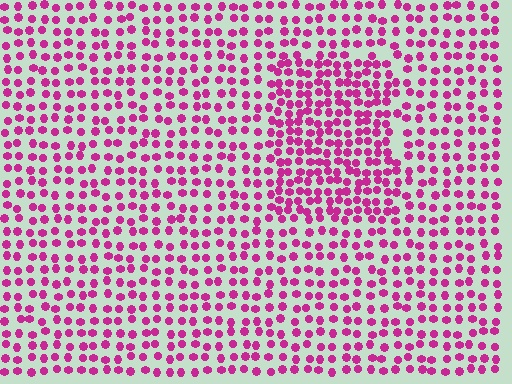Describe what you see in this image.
The image contains small magenta elements arranged at two different densities. A rectangle-shaped region is visible where the elements are more densely packed than the surrounding area.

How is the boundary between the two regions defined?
The boundary is defined by a change in element density (approximately 1.6x ratio). All elements are the same color, size, and shape.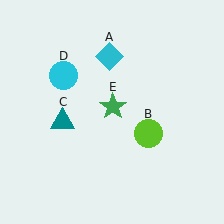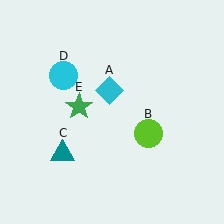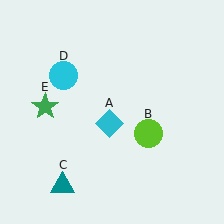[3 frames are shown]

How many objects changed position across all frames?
3 objects changed position: cyan diamond (object A), teal triangle (object C), green star (object E).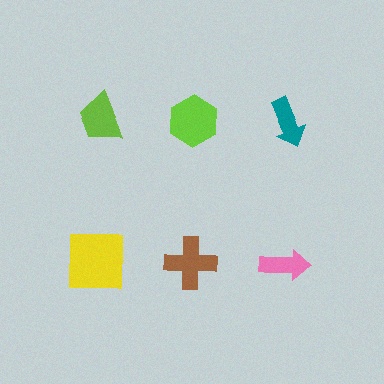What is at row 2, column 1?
A yellow square.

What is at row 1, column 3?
A teal arrow.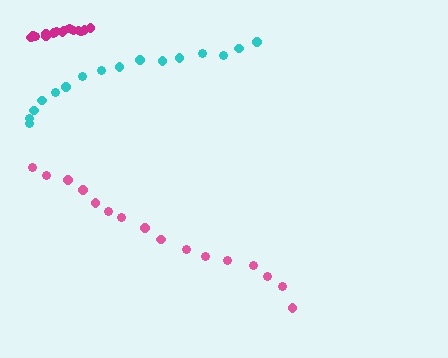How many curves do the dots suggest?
There are 3 distinct paths.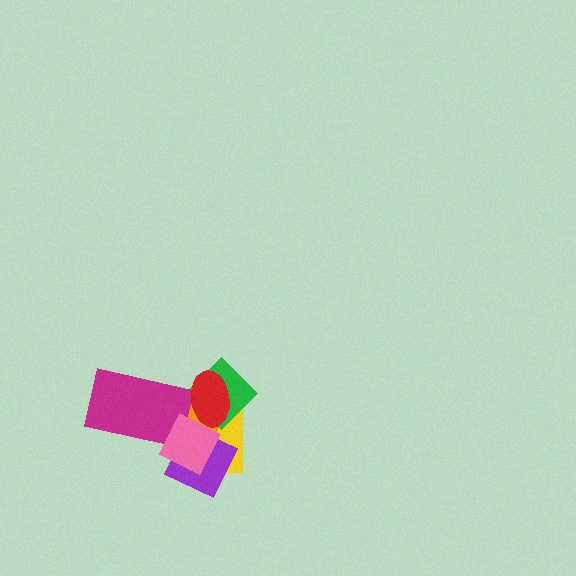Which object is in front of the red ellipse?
The pink diamond is in front of the red ellipse.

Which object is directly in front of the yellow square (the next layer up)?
The orange triangle is directly in front of the yellow square.